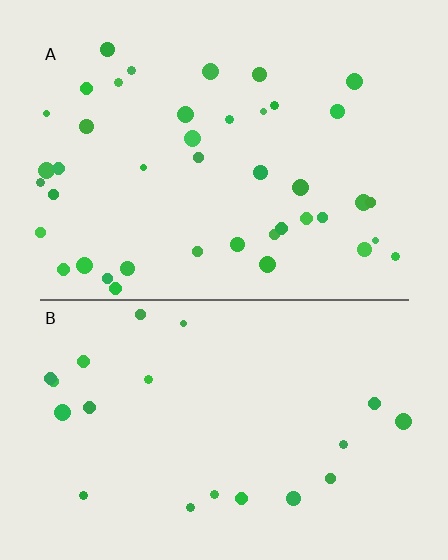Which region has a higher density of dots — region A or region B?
A (the top).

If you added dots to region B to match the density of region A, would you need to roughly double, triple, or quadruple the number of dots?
Approximately double.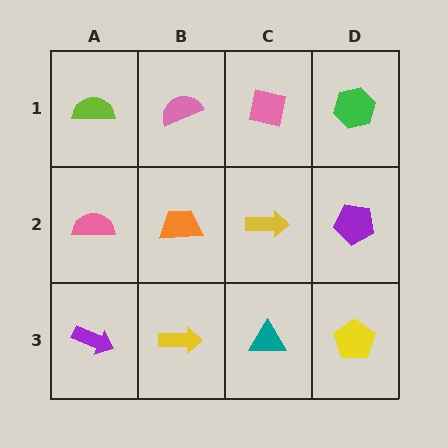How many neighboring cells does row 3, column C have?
3.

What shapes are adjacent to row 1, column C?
A yellow arrow (row 2, column C), a pink semicircle (row 1, column B), a green hexagon (row 1, column D).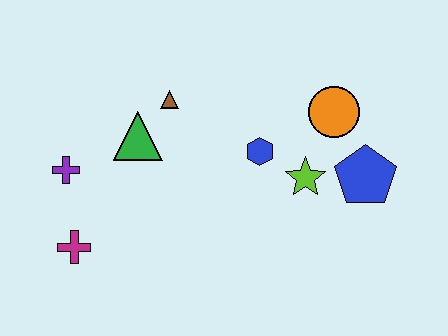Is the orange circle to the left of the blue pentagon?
Yes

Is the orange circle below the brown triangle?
Yes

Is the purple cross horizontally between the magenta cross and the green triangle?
No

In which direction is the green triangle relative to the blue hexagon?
The green triangle is to the left of the blue hexagon.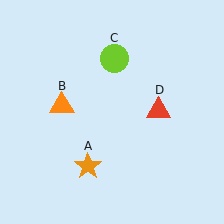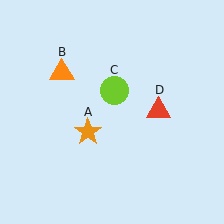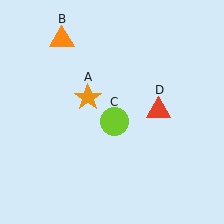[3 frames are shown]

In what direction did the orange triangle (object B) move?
The orange triangle (object B) moved up.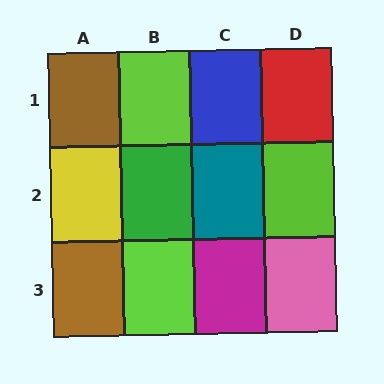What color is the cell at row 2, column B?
Green.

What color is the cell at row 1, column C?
Blue.